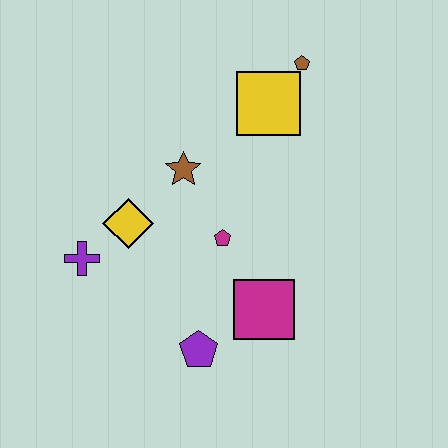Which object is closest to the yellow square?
The brown pentagon is closest to the yellow square.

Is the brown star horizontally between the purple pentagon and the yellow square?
No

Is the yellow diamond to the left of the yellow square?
Yes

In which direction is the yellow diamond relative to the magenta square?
The yellow diamond is to the left of the magenta square.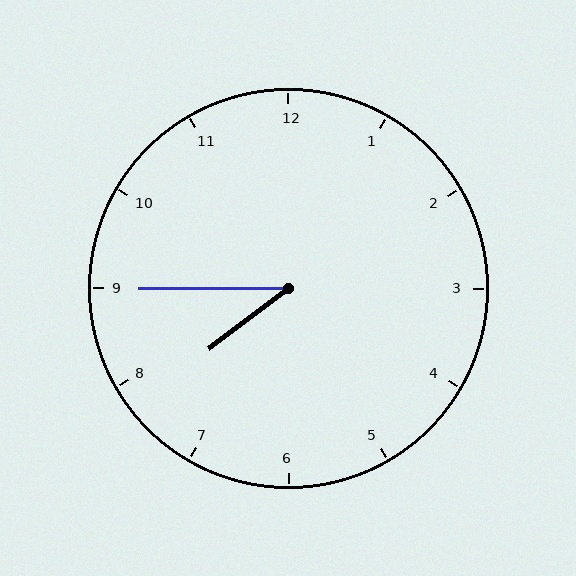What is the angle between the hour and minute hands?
Approximately 38 degrees.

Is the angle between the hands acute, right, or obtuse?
It is acute.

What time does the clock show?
7:45.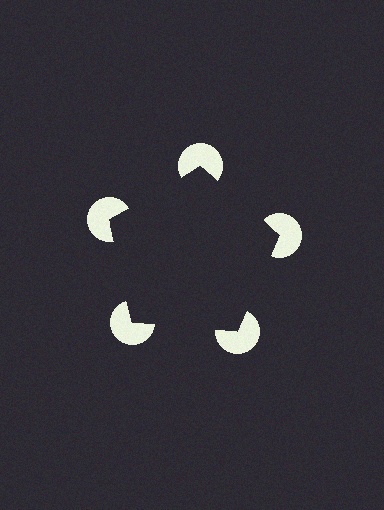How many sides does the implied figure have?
5 sides.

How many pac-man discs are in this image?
There are 5 — one at each vertex of the illusory pentagon.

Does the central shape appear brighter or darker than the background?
It typically appears slightly darker than the background, even though no actual brightness change is drawn.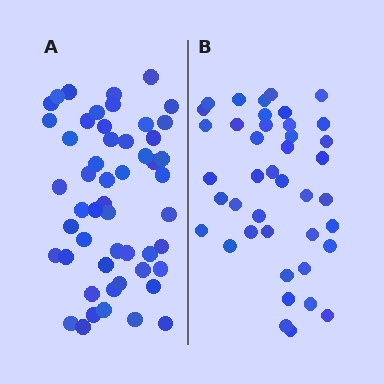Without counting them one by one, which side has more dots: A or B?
Region A (the left region) has more dots.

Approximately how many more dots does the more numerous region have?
Region A has roughly 12 or so more dots than region B.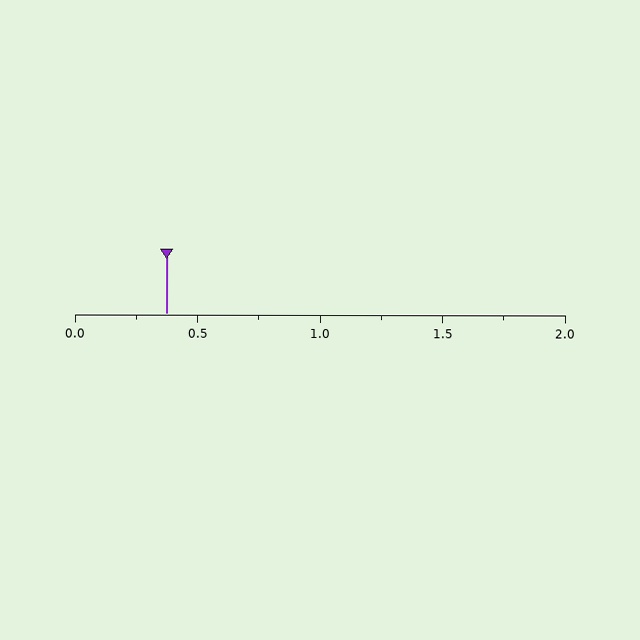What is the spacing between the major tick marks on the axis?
The major ticks are spaced 0.5 apart.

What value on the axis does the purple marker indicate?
The marker indicates approximately 0.38.